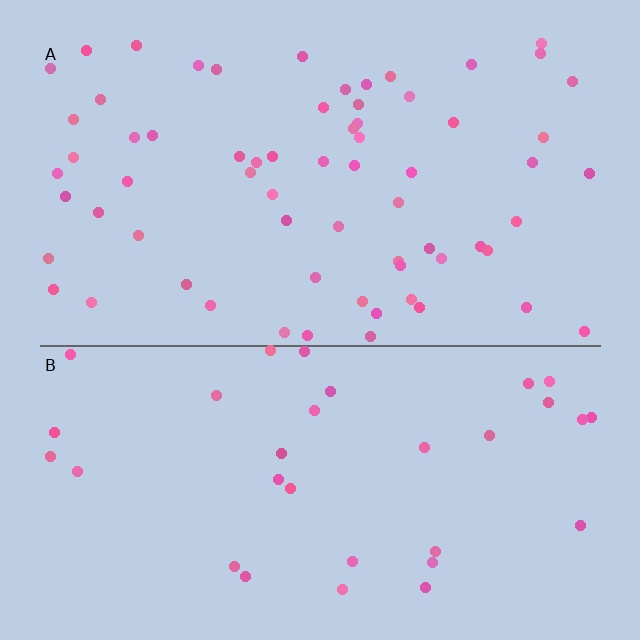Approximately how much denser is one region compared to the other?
Approximately 2.0× — region A over region B.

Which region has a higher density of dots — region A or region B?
A (the top).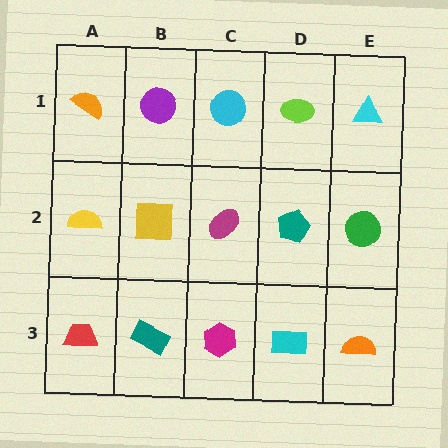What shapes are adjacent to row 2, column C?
A cyan circle (row 1, column C), a magenta hexagon (row 3, column C), a yellow square (row 2, column B), a teal pentagon (row 2, column D).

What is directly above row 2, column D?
A lime ellipse.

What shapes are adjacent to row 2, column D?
A lime ellipse (row 1, column D), a cyan rectangle (row 3, column D), a magenta ellipse (row 2, column C), a green circle (row 2, column E).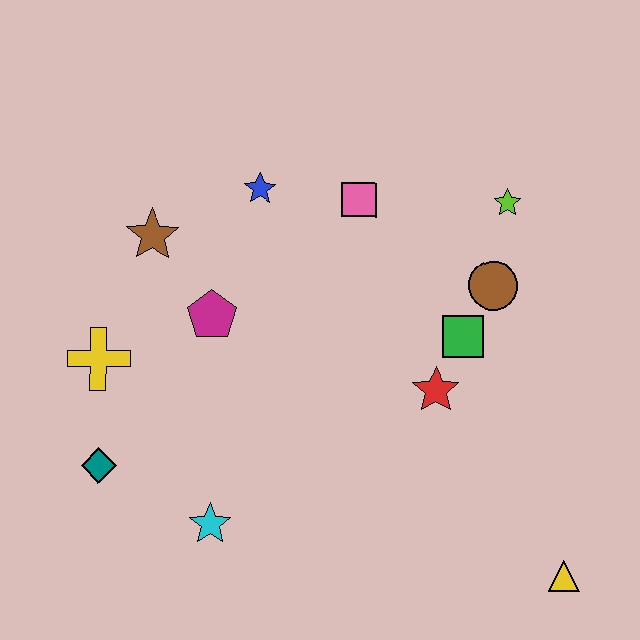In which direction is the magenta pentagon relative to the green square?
The magenta pentagon is to the left of the green square.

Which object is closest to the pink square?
The blue star is closest to the pink square.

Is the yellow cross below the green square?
Yes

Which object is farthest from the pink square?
The yellow triangle is farthest from the pink square.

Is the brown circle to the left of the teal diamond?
No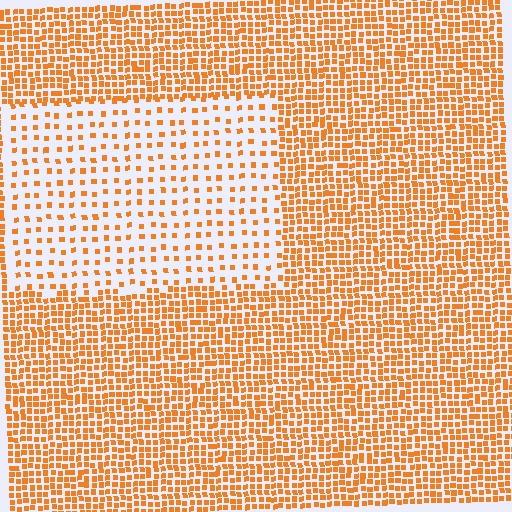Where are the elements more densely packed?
The elements are more densely packed outside the rectangle boundary.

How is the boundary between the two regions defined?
The boundary is defined by a change in element density (approximately 2.7x ratio). All elements are the same color, size, and shape.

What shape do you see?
I see a rectangle.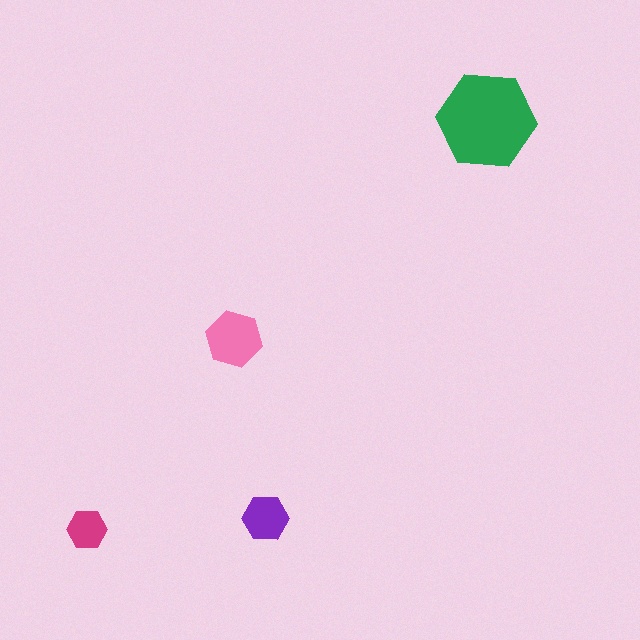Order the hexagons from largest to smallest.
the green one, the pink one, the purple one, the magenta one.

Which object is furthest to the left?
The magenta hexagon is leftmost.